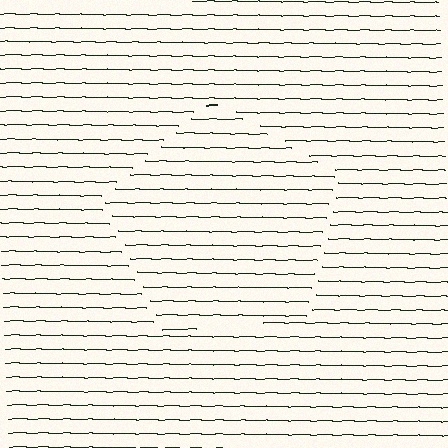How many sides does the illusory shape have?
5 sides — the line-ends trace a pentagon.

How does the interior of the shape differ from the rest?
The interior of the shape contains the same grating, shifted by half a period — the contour is defined by the phase discontinuity where line-ends from the inner and outer gratings abut.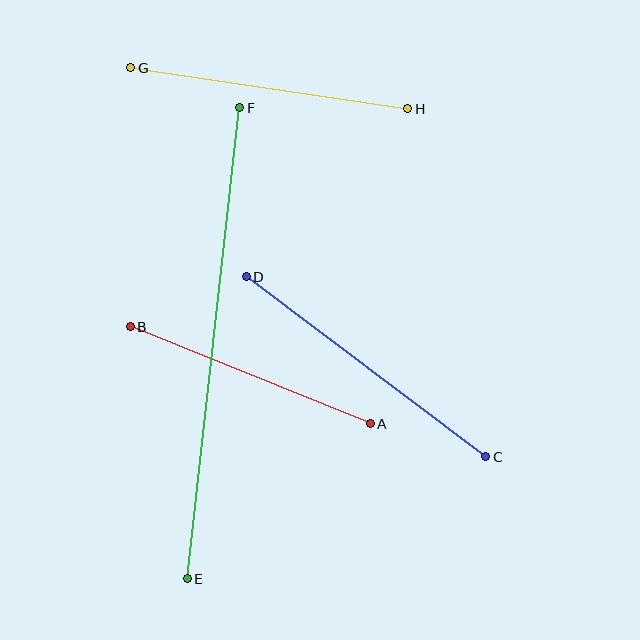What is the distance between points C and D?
The distance is approximately 300 pixels.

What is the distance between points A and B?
The distance is approximately 259 pixels.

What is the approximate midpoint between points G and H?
The midpoint is at approximately (269, 88) pixels.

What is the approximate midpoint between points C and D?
The midpoint is at approximately (366, 367) pixels.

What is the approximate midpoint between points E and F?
The midpoint is at approximately (214, 343) pixels.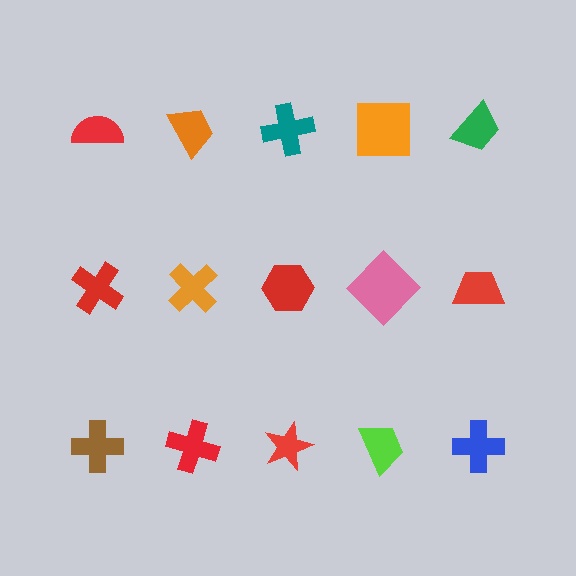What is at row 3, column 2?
A red cross.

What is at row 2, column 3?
A red hexagon.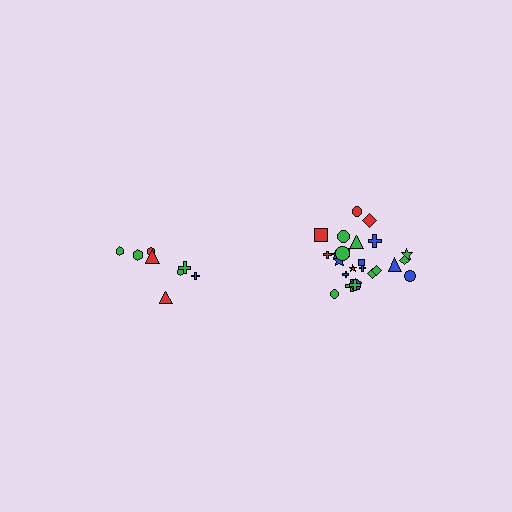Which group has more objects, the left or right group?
The right group.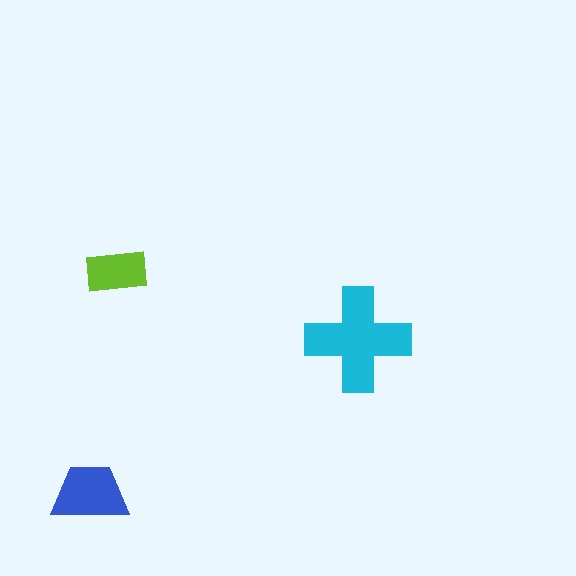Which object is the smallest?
The lime rectangle.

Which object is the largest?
The cyan cross.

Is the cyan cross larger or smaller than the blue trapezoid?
Larger.